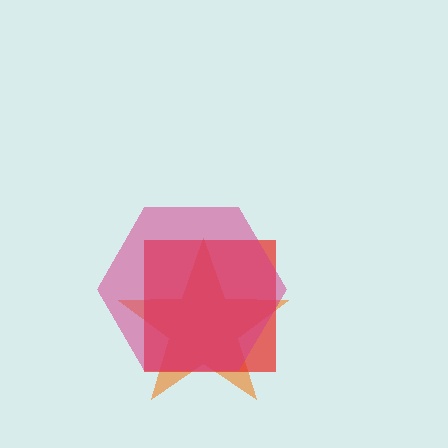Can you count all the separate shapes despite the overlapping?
Yes, there are 3 separate shapes.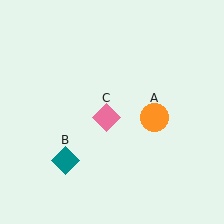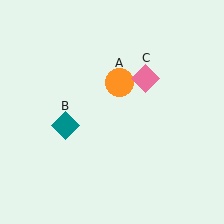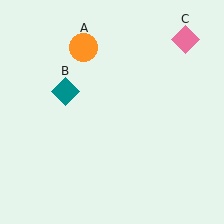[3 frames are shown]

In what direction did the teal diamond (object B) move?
The teal diamond (object B) moved up.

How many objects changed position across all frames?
3 objects changed position: orange circle (object A), teal diamond (object B), pink diamond (object C).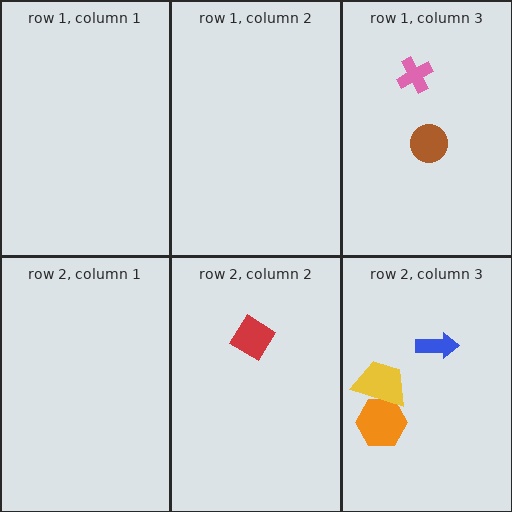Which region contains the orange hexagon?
The row 2, column 3 region.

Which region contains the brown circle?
The row 1, column 3 region.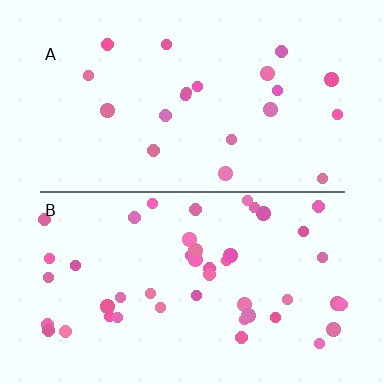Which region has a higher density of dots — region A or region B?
B (the bottom).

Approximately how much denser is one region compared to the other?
Approximately 2.2× — region B over region A.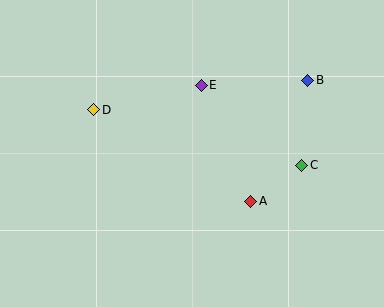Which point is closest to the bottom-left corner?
Point D is closest to the bottom-left corner.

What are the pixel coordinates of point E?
Point E is at (201, 85).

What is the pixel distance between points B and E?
The distance between B and E is 107 pixels.